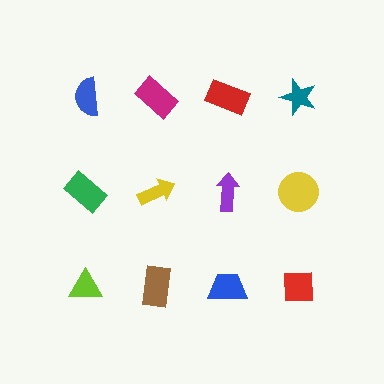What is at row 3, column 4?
A red square.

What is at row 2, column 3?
A purple arrow.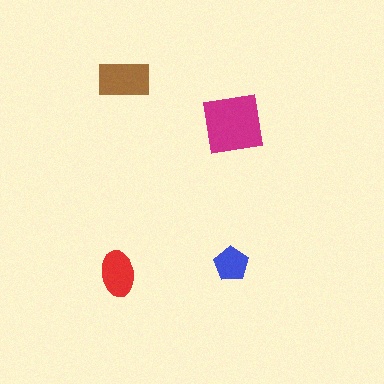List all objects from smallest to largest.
The blue pentagon, the red ellipse, the brown rectangle, the magenta square.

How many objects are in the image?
There are 4 objects in the image.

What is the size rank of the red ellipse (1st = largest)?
3rd.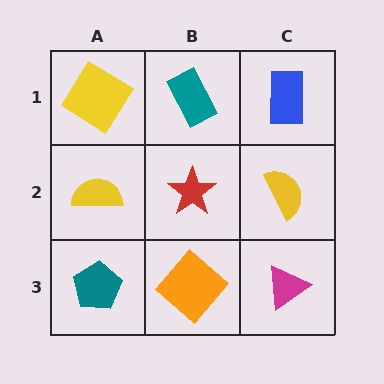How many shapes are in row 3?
3 shapes.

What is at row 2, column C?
A yellow semicircle.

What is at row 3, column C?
A magenta triangle.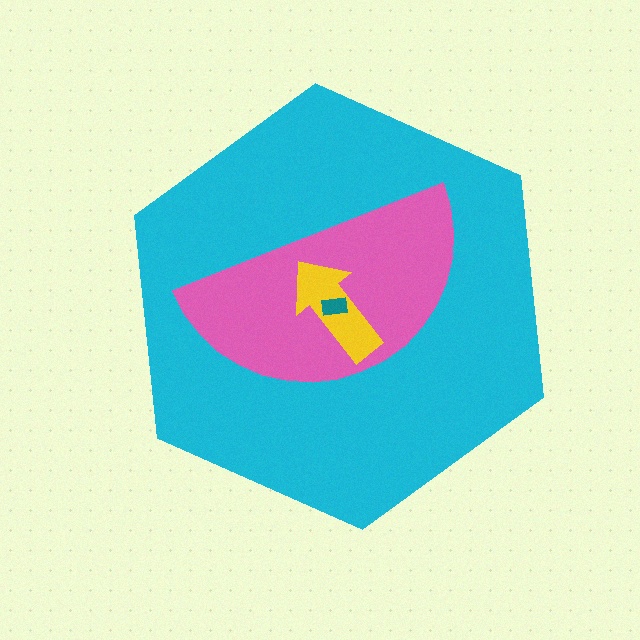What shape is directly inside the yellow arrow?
The teal rectangle.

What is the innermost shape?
The teal rectangle.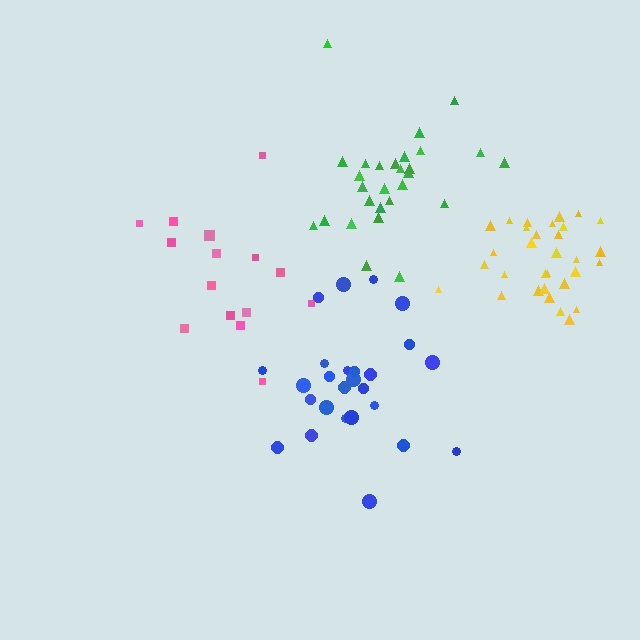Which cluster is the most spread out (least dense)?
Pink.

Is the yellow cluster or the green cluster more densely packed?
Yellow.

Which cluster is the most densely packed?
Yellow.